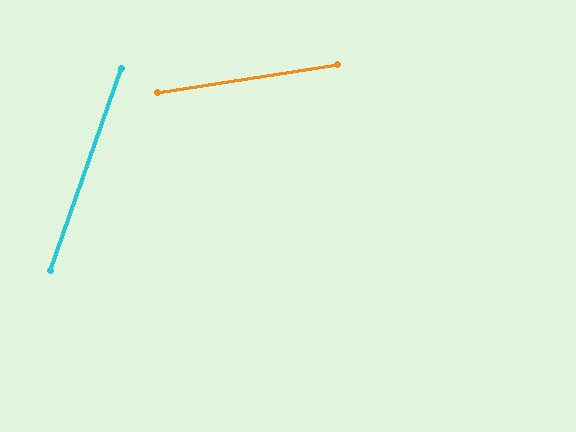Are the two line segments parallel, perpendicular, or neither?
Neither parallel nor perpendicular — they differ by about 62°.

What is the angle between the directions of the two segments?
Approximately 62 degrees.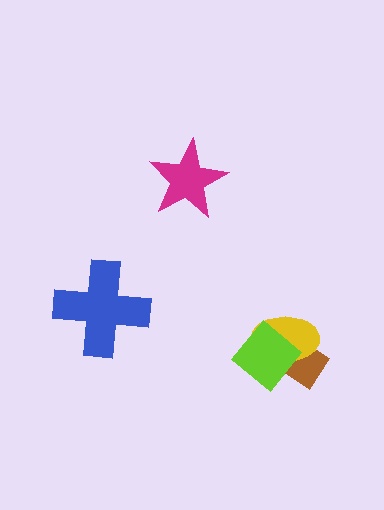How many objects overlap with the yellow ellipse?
2 objects overlap with the yellow ellipse.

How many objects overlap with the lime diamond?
2 objects overlap with the lime diamond.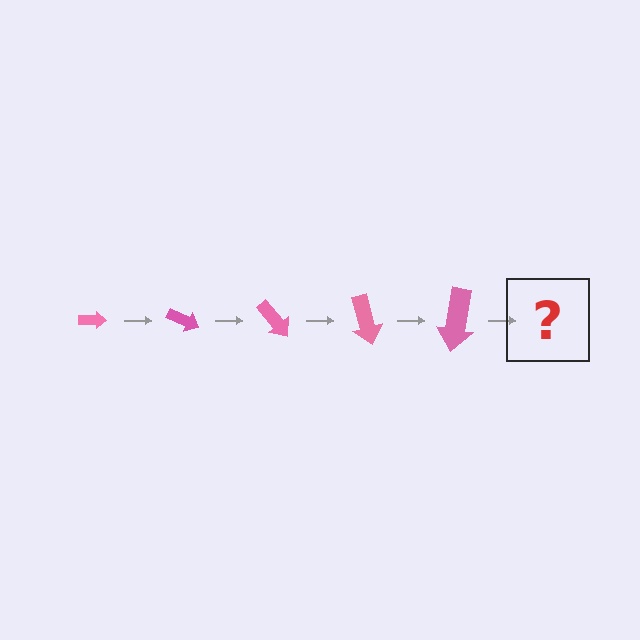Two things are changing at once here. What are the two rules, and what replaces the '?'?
The two rules are that the arrow grows larger each step and it rotates 25 degrees each step. The '?' should be an arrow, larger than the previous one and rotated 125 degrees from the start.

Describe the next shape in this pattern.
It should be an arrow, larger than the previous one and rotated 125 degrees from the start.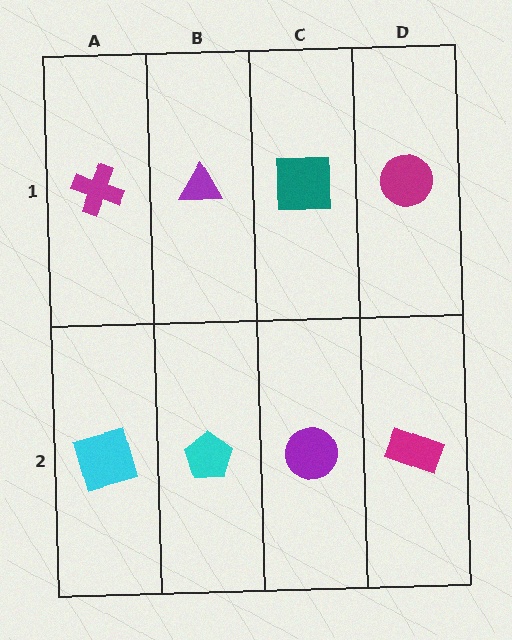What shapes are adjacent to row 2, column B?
A purple triangle (row 1, column B), a cyan square (row 2, column A), a purple circle (row 2, column C).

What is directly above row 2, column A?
A magenta cross.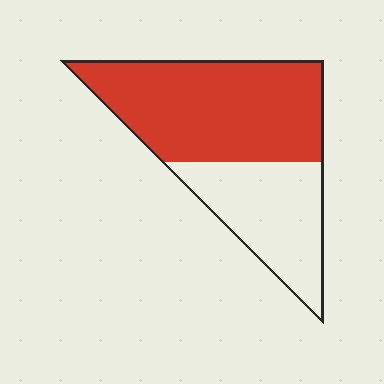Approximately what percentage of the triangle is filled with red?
Approximately 60%.